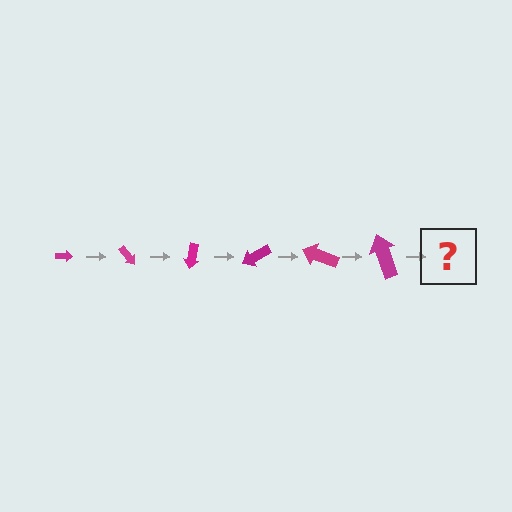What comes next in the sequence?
The next element should be an arrow, larger than the previous one and rotated 300 degrees from the start.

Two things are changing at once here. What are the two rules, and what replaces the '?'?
The two rules are that the arrow grows larger each step and it rotates 50 degrees each step. The '?' should be an arrow, larger than the previous one and rotated 300 degrees from the start.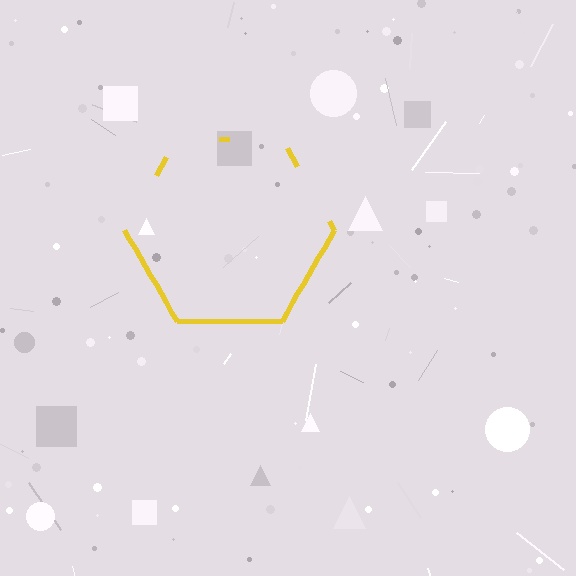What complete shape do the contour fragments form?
The contour fragments form a hexagon.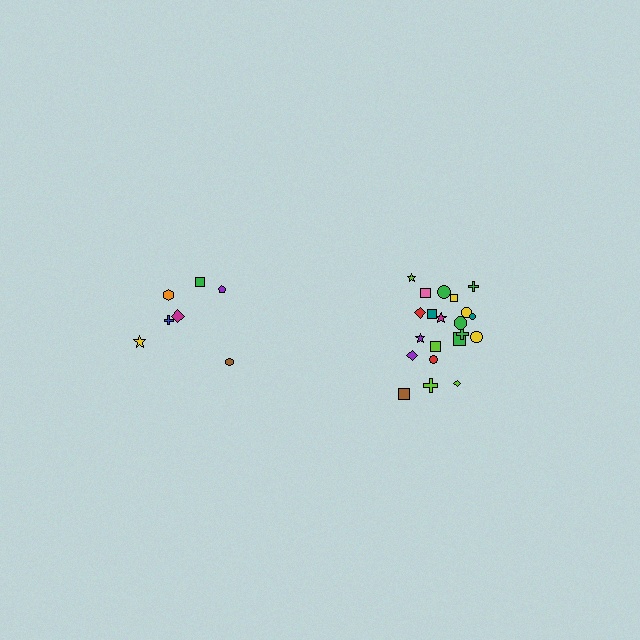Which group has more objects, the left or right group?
The right group.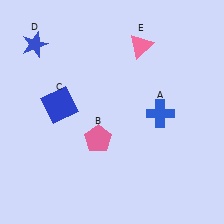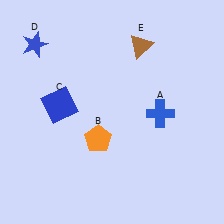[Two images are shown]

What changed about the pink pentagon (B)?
In Image 1, B is pink. In Image 2, it changed to orange.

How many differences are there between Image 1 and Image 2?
There are 2 differences between the two images.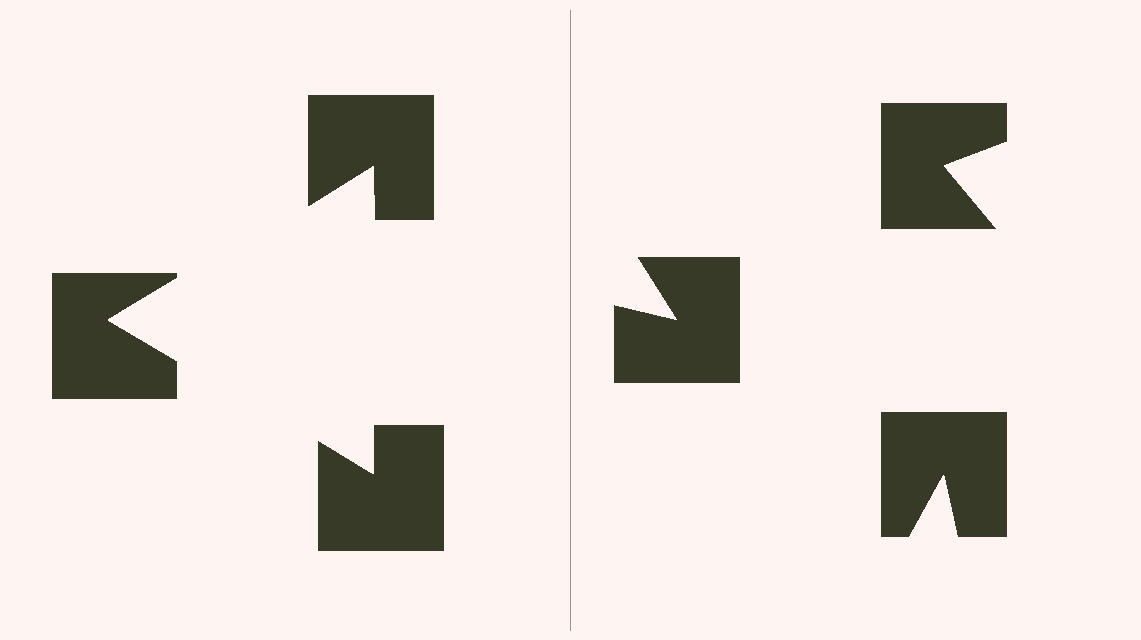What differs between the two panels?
The notched squares are positioned identically on both sides; only the wedge orientations differ. On the left they align to a triangle; on the right they are misaligned.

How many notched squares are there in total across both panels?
6 — 3 on each side.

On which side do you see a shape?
An illusory triangle appears on the left side. On the right side the wedge cuts are rotated, so no coherent shape forms.